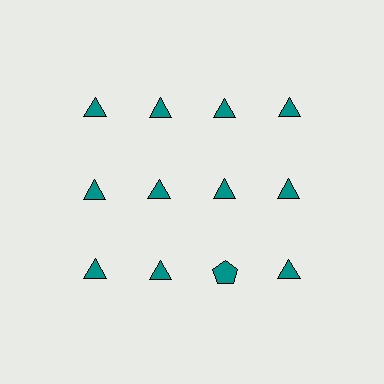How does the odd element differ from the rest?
It has a different shape: pentagon instead of triangle.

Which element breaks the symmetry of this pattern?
The teal pentagon in the third row, center column breaks the symmetry. All other shapes are teal triangles.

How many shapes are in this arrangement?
There are 12 shapes arranged in a grid pattern.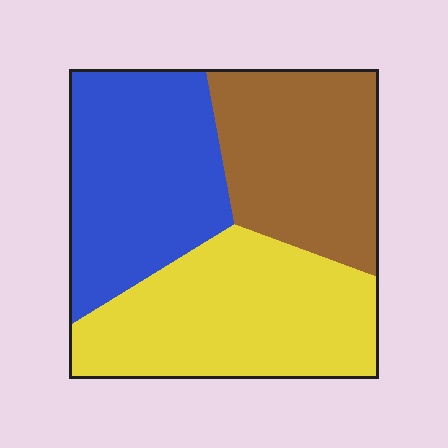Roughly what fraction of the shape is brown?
Brown covers around 30% of the shape.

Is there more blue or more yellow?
Yellow.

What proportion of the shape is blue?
Blue takes up about one third (1/3) of the shape.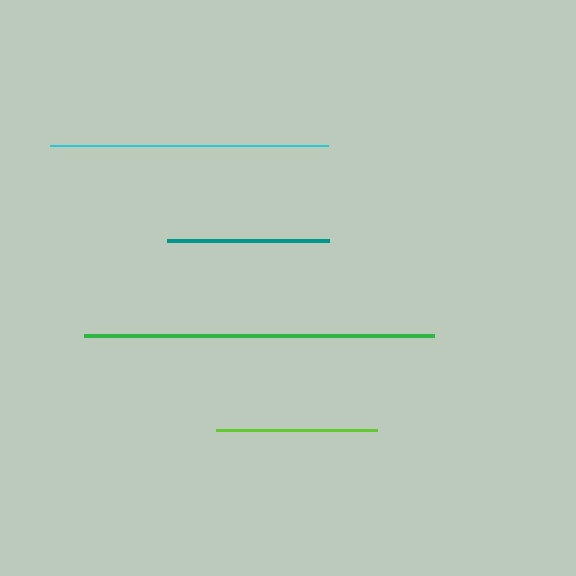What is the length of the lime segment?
The lime segment is approximately 161 pixels long.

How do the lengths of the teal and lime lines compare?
The teal and lime lines are approximately the same length.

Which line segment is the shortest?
The lime line is the shortest at approximately 161 pixels.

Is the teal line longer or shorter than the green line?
The green line is longer than the teal line.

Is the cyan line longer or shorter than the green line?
The green line is longer than the cyan line.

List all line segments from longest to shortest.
From longest to shortest: green, cyan, teal, lime.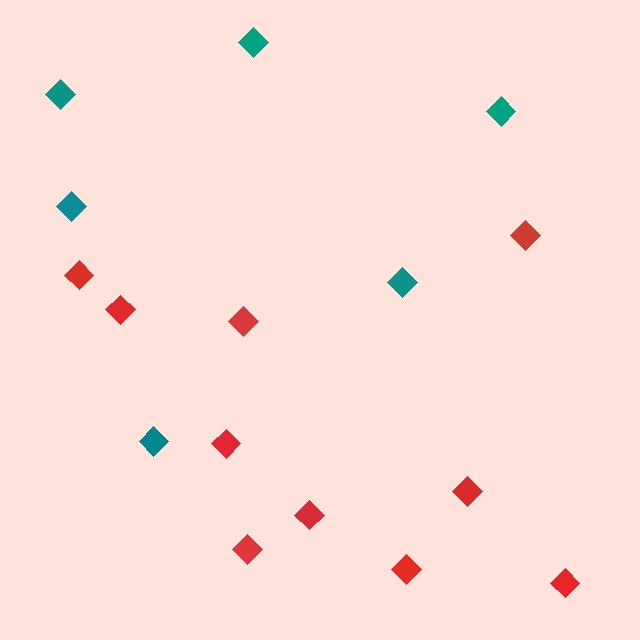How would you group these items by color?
There are 2 groups: one group of red diamonds (10) and one group of teal diamonds (6).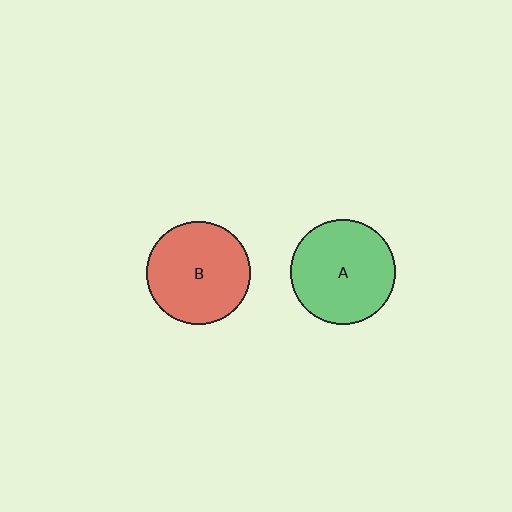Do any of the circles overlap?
No, none of the circles overlap.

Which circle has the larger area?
Circle A (green).